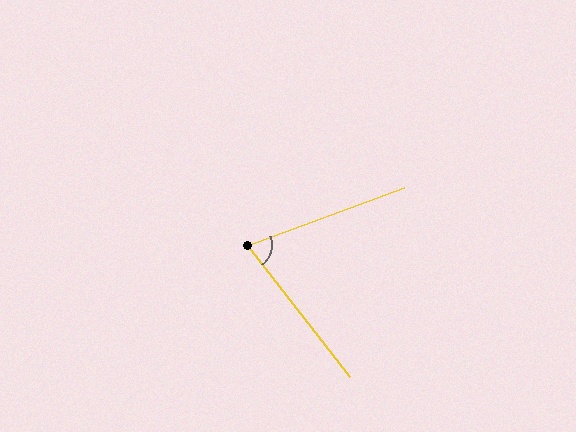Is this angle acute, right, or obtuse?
It is acute.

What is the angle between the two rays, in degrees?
Approximately 72 degrees.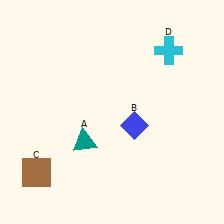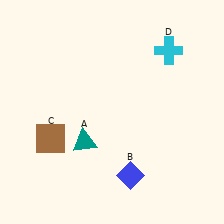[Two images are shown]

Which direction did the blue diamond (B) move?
The blue diamond (B) moved down.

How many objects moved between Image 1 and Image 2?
2 objects moved between the two images.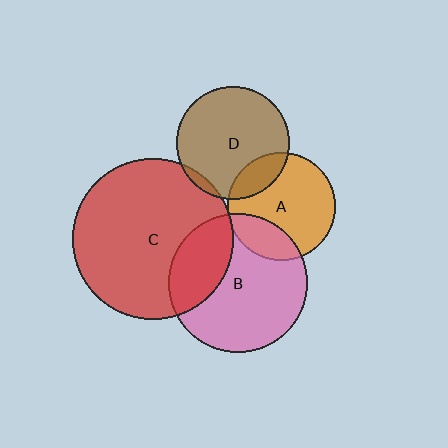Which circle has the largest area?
Circle C (red).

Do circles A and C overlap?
Yes.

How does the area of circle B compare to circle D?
Approximately 1.5 times.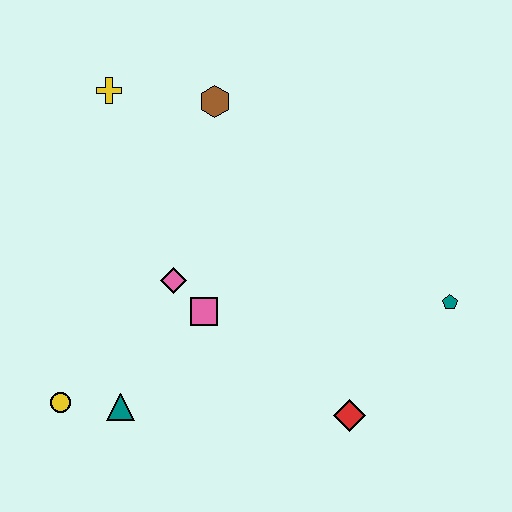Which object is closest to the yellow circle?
The teal triangle is closest to the yellow circle.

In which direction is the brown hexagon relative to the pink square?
The brown hexagon is above the pink square.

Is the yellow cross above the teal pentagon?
Yes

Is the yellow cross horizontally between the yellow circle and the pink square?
Yes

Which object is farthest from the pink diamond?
The teal pentagon is farthest from the pink diamond.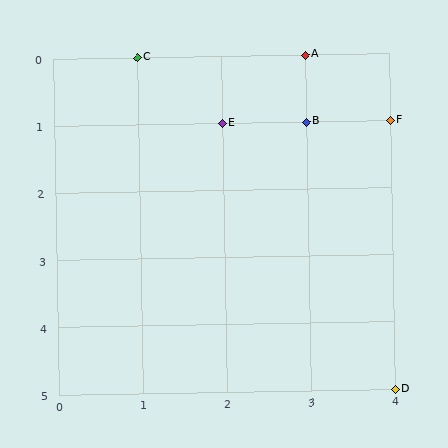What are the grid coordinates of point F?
Point F is at grid coordinates (4, 1).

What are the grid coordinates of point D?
Point D is at grid coordinates (4, 5).